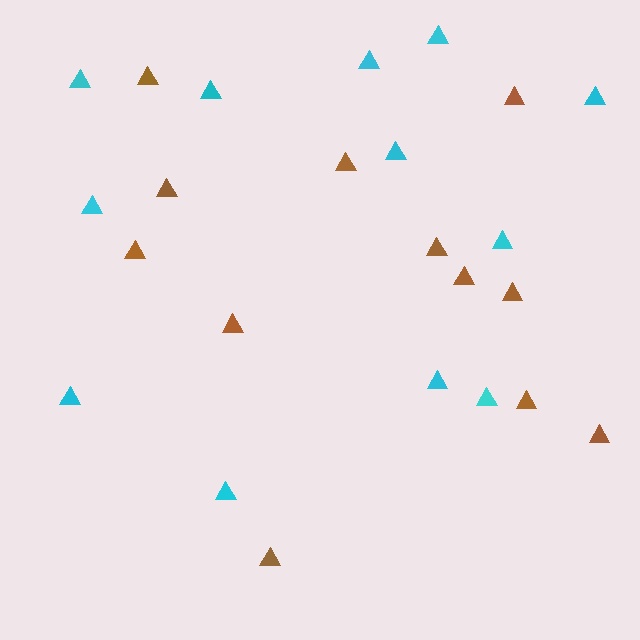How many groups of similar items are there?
There are 2 groups: one group of cyan triangles (12) and one group of brown triangles (12).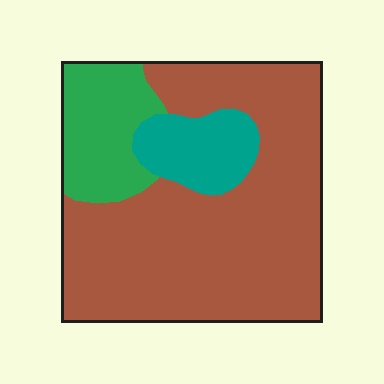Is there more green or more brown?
Brown.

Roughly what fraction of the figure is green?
Green takes up about one sixth (1/6) of the figure.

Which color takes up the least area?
Teal, at roughly 10%.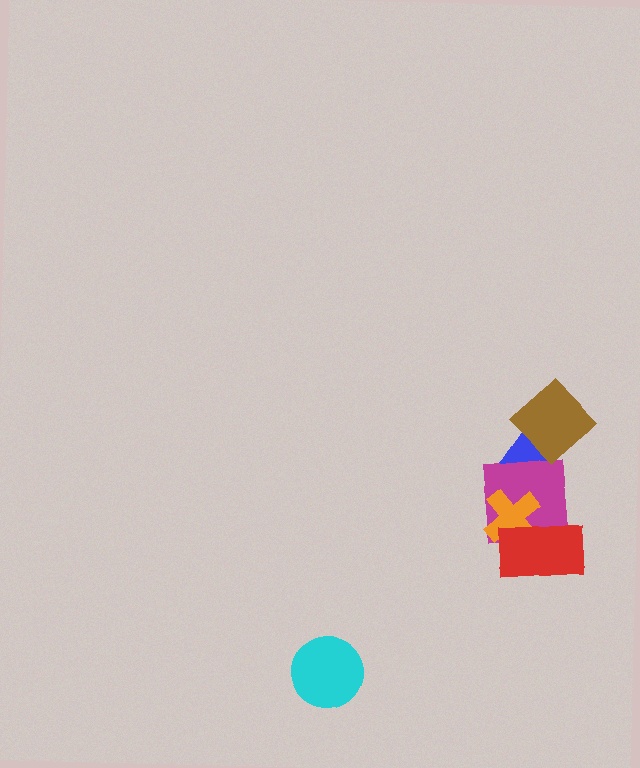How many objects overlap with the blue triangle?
2 objects overlap with the blue triangle.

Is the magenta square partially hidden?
Yes, it is partially covered by another shape.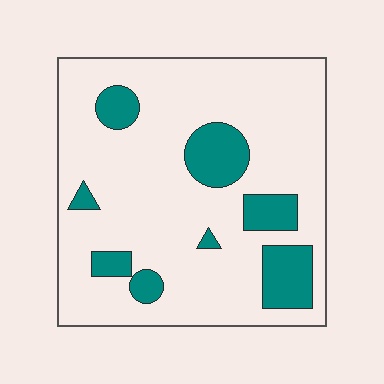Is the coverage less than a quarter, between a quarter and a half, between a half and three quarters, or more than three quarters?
Less than a quarter.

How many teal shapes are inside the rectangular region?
8.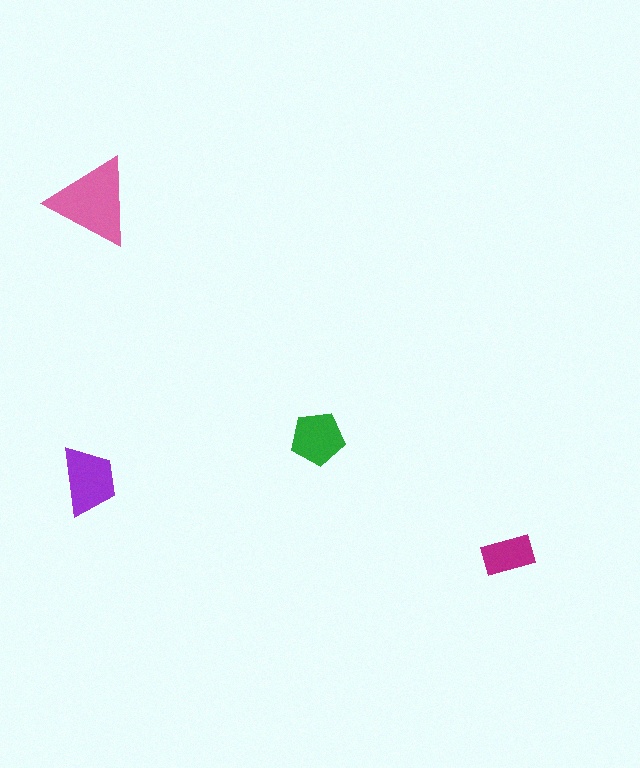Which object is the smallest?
The magenta rectangle.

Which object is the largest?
The pink triangle.